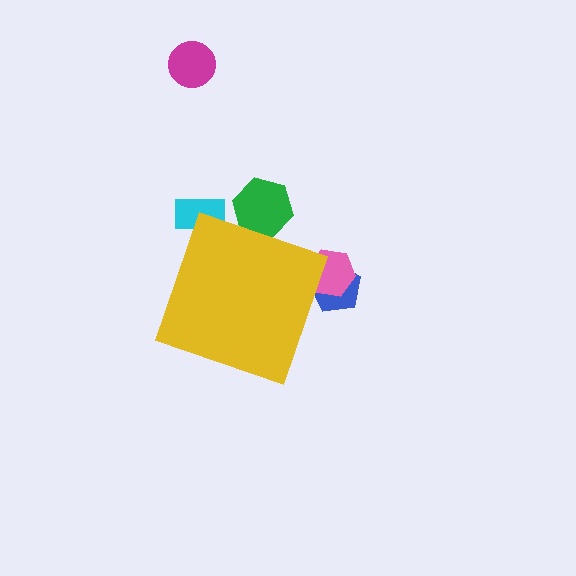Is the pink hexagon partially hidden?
Yes, the pink hexagon is partially hidden behind the yellow diamond.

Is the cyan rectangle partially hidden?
Yes, the cyan rectangle is partially hidden behind the yellow diamond.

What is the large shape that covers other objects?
A yellow diamond.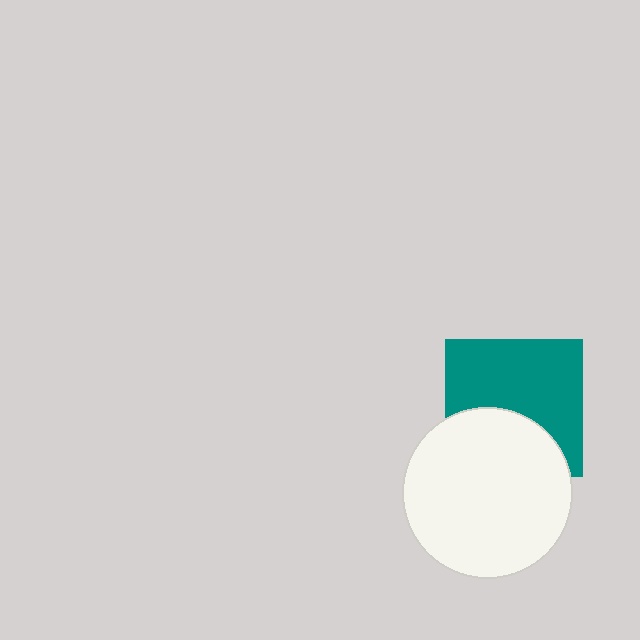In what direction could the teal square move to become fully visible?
The teal square could move up. That would shift it out from behind the white circle entirely.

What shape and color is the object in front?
The object in front is a white circle.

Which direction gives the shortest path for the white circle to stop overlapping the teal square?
Moving down gives the shortest separation.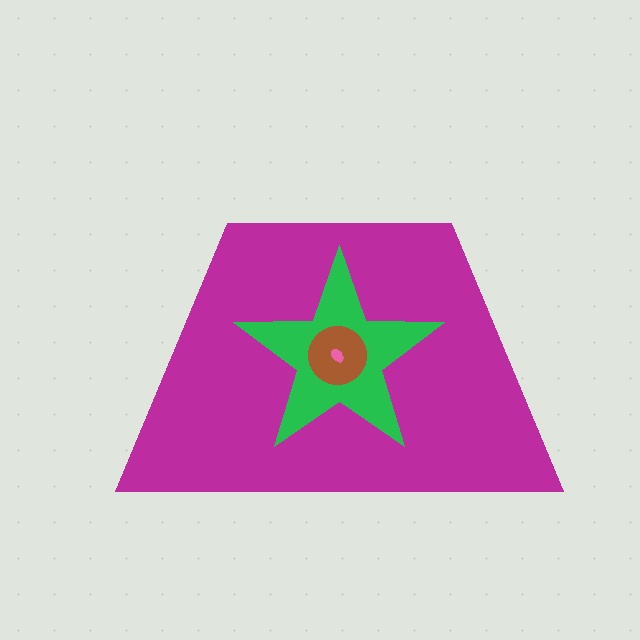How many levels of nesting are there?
4.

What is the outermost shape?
The magenta trapezoid.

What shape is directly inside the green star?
The brown circle.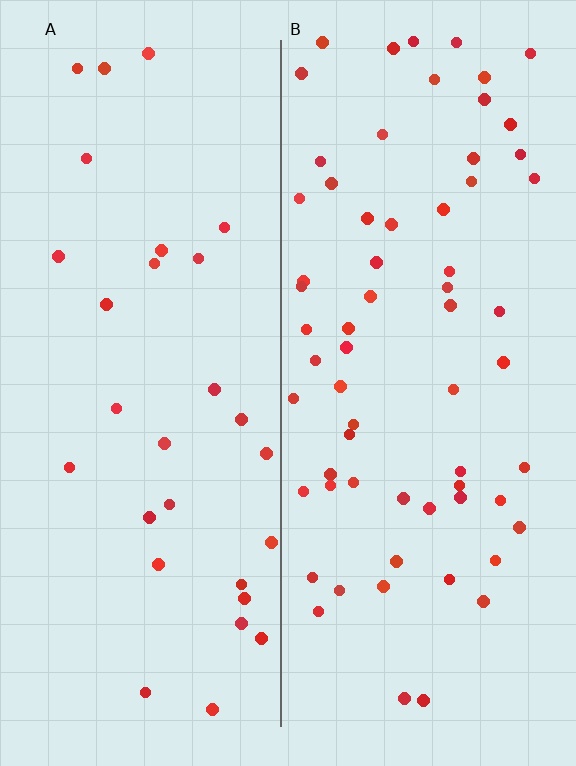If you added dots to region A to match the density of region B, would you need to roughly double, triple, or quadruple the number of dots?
Approximately double.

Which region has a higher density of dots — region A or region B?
B (the right).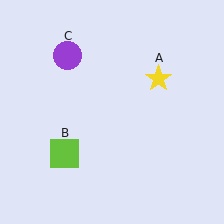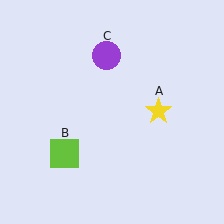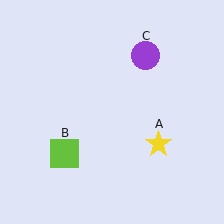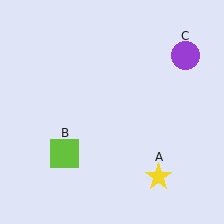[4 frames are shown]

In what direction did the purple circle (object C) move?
The purple circle (object C) moved right.